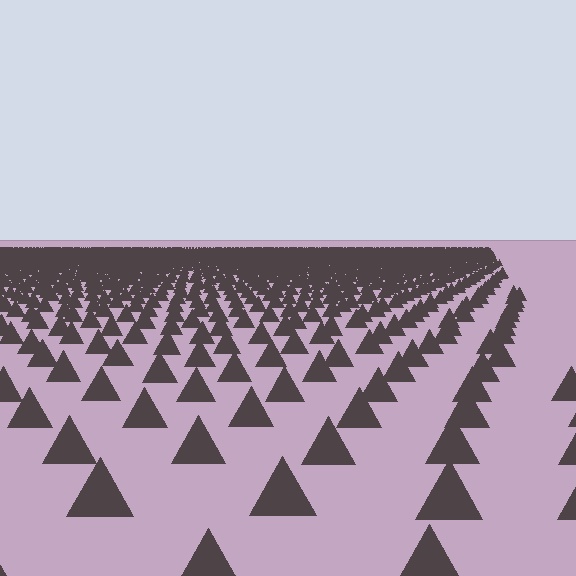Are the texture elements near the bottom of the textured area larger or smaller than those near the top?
Larger. Near the bottom, elements are closer to the viewer and appear at a bigger on-screen size.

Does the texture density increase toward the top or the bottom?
Density increases toward the top.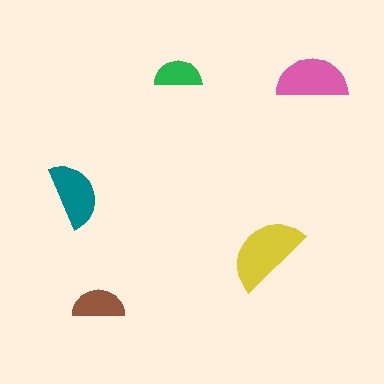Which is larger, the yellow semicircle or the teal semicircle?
The yellow one.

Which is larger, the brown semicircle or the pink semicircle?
The pink one.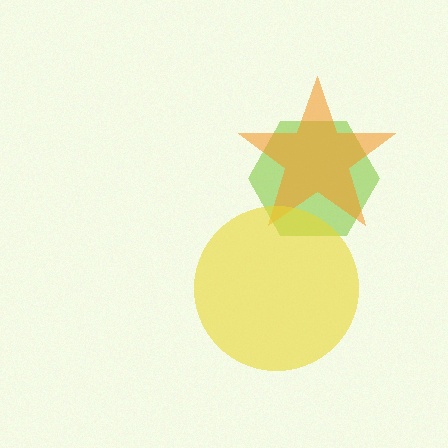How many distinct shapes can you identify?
There are 3 distinct shapes: a lime hexagon, an orange star, a yellow circle.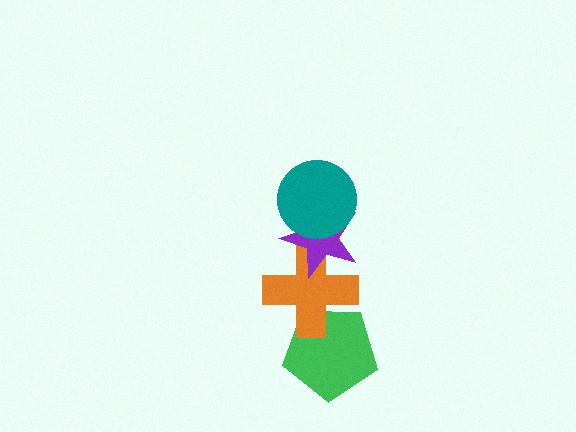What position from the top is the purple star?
The purple star is 2nd from the top.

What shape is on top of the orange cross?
The purple star is on top of the orange cross.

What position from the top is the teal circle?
The teal circle is 1st from the top.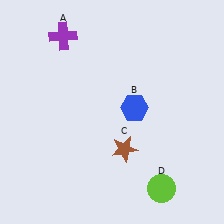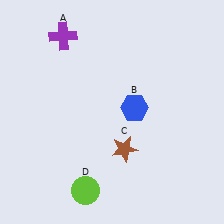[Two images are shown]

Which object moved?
The lime circle (D) moved left.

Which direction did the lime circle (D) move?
The lime circle (D) moved left.